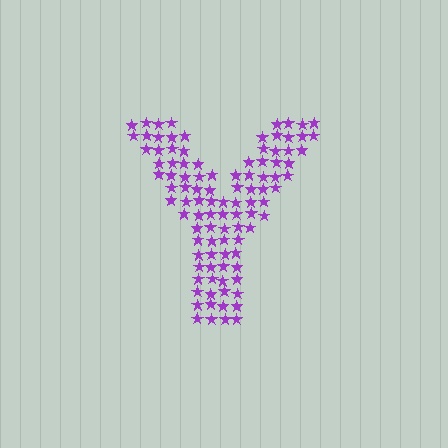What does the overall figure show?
The overall figure shows the letter Y.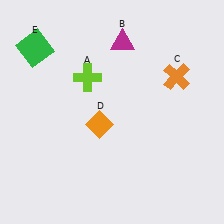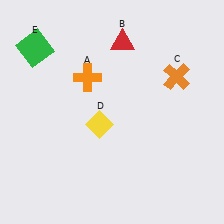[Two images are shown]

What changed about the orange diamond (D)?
In Image 1, D is orange. In Image 2, it changed to yellow.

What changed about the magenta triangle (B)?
In Image 1, B is magenta. In Image 2, it changed to red.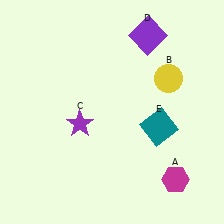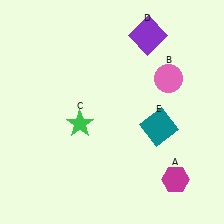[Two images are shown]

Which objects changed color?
B changed from yellow to pink. C changed from purple to green.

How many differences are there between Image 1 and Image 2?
There are 2 differences between the two images.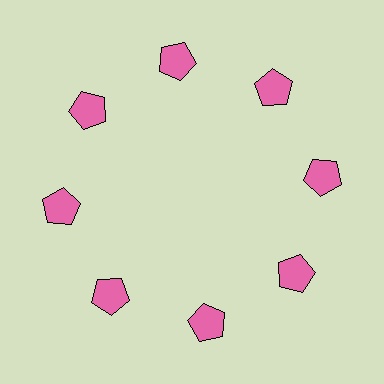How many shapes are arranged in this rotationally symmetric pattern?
There are 8 shapes, arranged in 8 groups of 1.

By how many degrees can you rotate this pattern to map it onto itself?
The pattern maps onto itself every 45 degrees of rotation.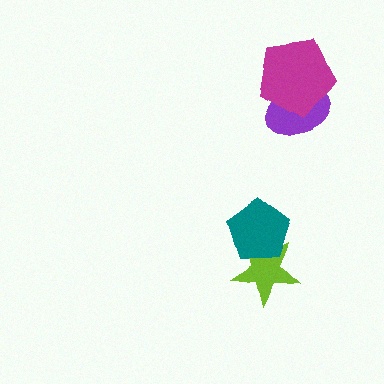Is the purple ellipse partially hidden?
Yes, it is partially covered by another shape.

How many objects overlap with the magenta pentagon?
1 object overlaps with the magenta pentagon.